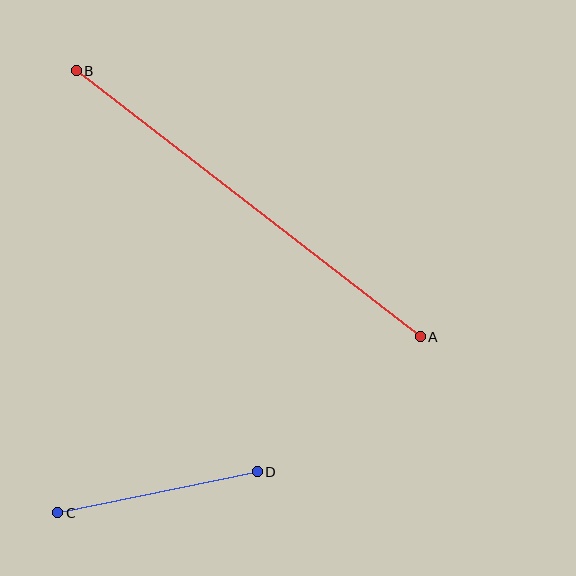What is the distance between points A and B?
The distance is approximately 435 pixels.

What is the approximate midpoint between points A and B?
The midpoint is at approximately (248, 204) pixels.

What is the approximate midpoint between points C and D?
The midpoint is at approximately (158, 492) pixels.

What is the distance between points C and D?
The distance is approximately 204 pixels.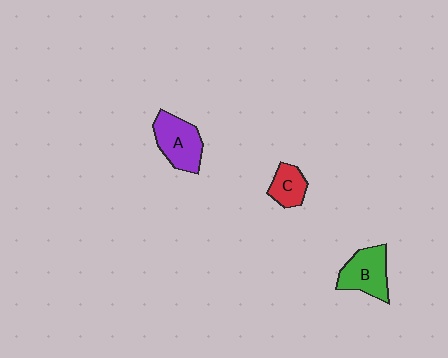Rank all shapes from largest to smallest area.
From largest to smallest: A (purple), B (green), C (red).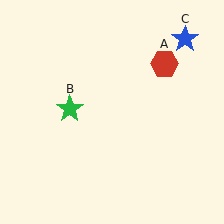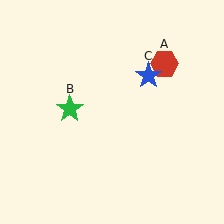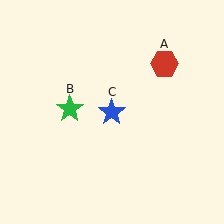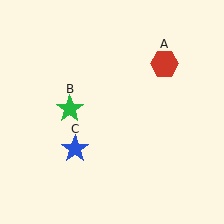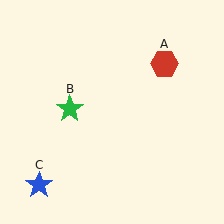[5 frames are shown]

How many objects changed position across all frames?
1 object changed position: blue star (object C).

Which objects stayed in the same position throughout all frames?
Red hexagon (object A) and green star (object B) remained stationary.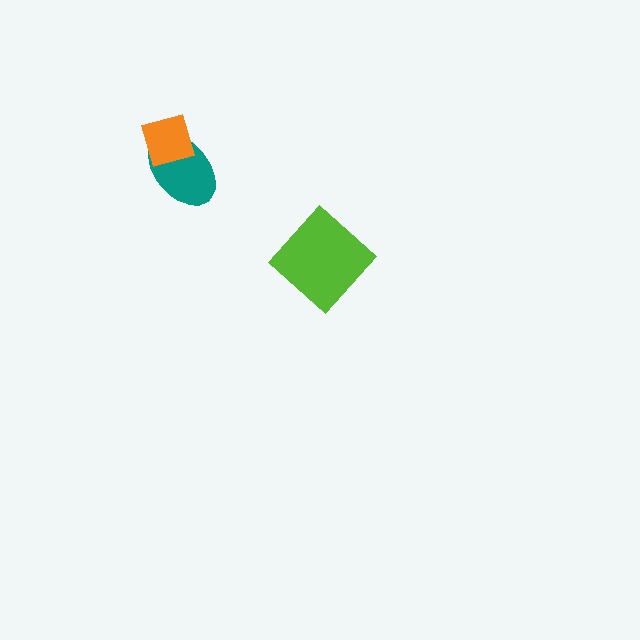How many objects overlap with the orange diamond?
1 object overlaps with the orange diamond.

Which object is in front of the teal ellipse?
The orange diamond is in front of the teal ellipse.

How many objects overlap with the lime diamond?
0 objects overlap with the lime diamond.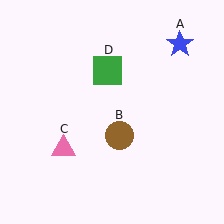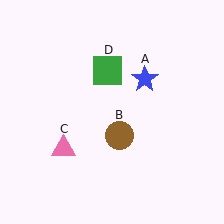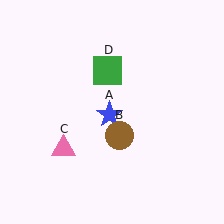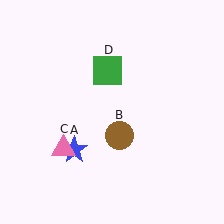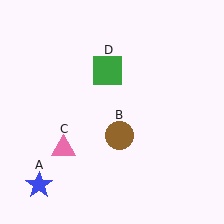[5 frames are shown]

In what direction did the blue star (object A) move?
The blue star (object A) moved down and to the left.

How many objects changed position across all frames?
1 object changed position: blue star (object A).